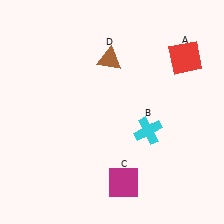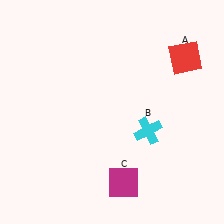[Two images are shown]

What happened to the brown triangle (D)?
The brown triangle (D) was removed in Image 2. It was in the top-left area of Image 1.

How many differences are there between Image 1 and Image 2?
There is 1 difference between the two images.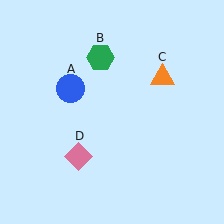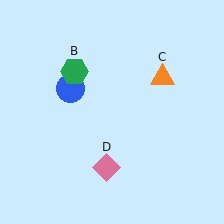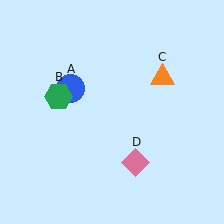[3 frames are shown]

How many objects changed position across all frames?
2 objects changed position: green hexagon (object B), pink diamond (object D).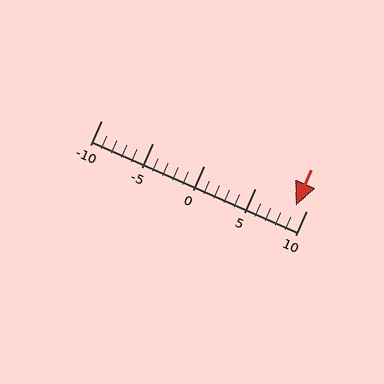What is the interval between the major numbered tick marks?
The major tick marks are spaced 5 units apart.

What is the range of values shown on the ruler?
The ruler shows values from -10 to 10.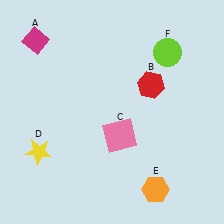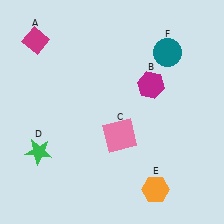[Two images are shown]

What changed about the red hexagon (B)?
In Image 1, B is red. In Image 2, it changed to magenta.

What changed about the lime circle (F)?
In Image 1, F is lime. In Image 2, it changed to teal.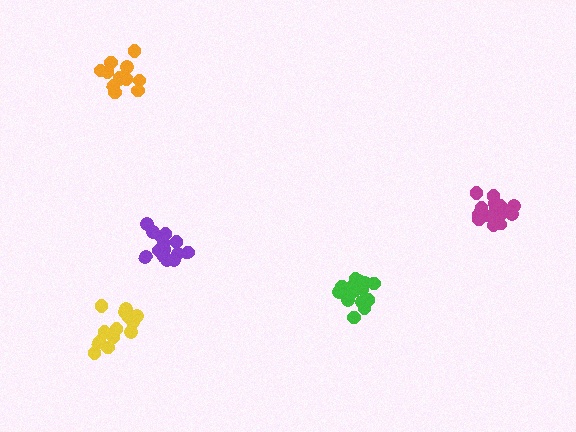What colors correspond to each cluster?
The clusters are colored: purple, green, yellow, orange, magenta.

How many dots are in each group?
Group 1: 15 dots, Group 2: 17 dots, Group 3: 14 dots, Group 4: 12 dots, Group 5: 18 dots (76 total).